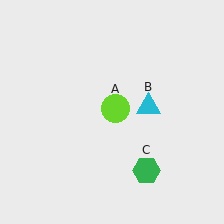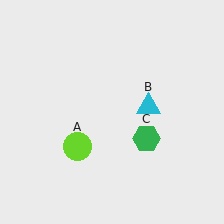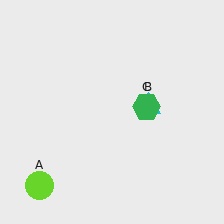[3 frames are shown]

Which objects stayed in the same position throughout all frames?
Cyan triangle (object B) remained stationary.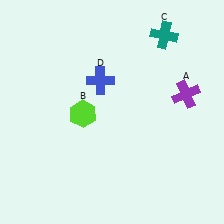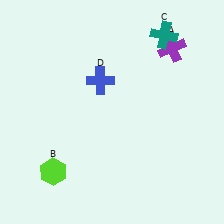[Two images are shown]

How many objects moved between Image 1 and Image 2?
2 objects moved between the two images.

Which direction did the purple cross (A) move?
The purple cross (A) moved up.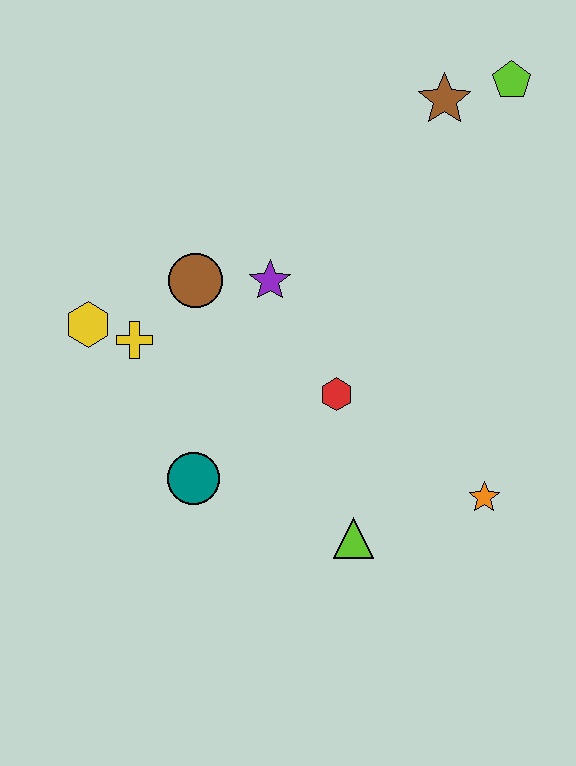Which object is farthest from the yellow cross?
The lime pentagon is farthest from the yellow cross.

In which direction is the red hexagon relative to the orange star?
The red hexagon is to the left of the orange star.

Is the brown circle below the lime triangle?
No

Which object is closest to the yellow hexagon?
The yellow cross is closest to the yellow hexagon.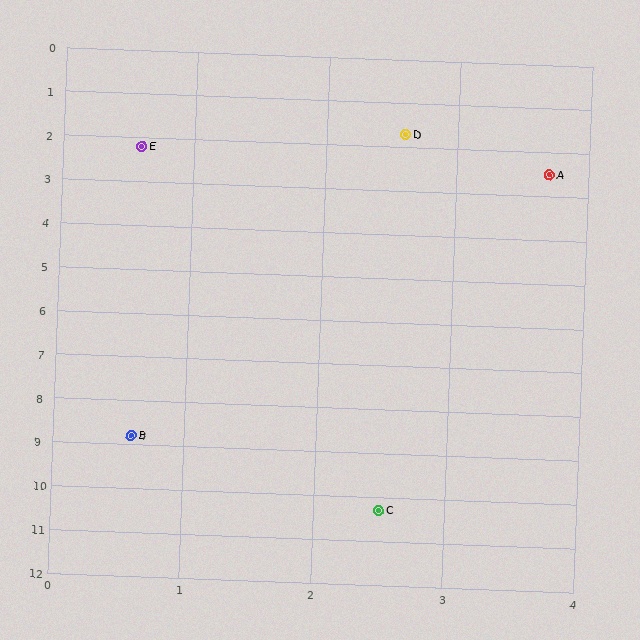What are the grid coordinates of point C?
Point C is at approximately (2.5, 10.3).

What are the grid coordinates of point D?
Point D is at approximately (2.6, 1.7).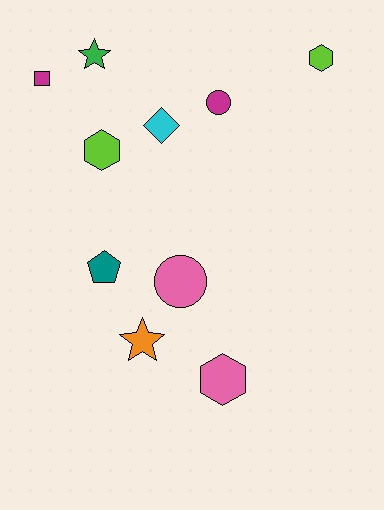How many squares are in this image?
There is 1 square.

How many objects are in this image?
There are 10 objects.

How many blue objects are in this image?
There are no blue objects.